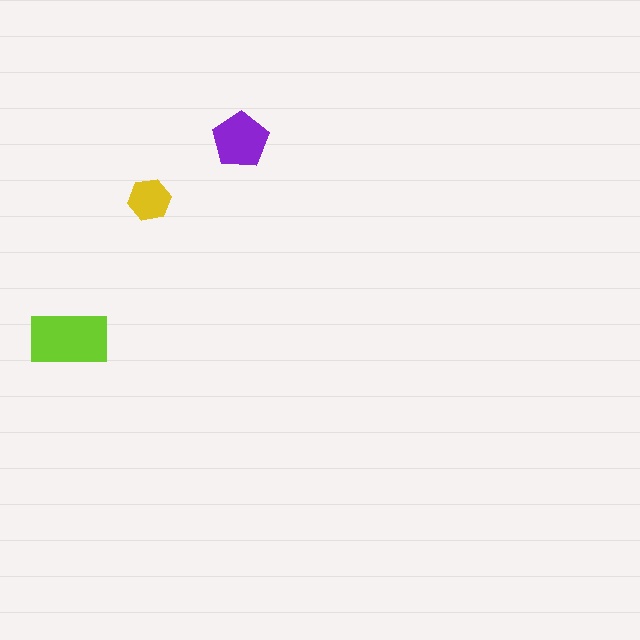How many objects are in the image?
There are 3 objects in the image.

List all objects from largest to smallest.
The lime rectangle, the purple pentagon, the yellow hexagon.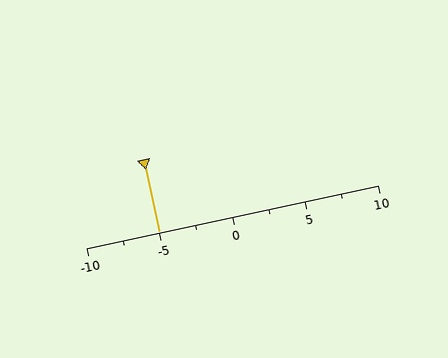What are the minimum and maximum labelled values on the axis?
The axis runs from -10 to 10.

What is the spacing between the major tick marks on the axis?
The major ticks are spaced 5 apart.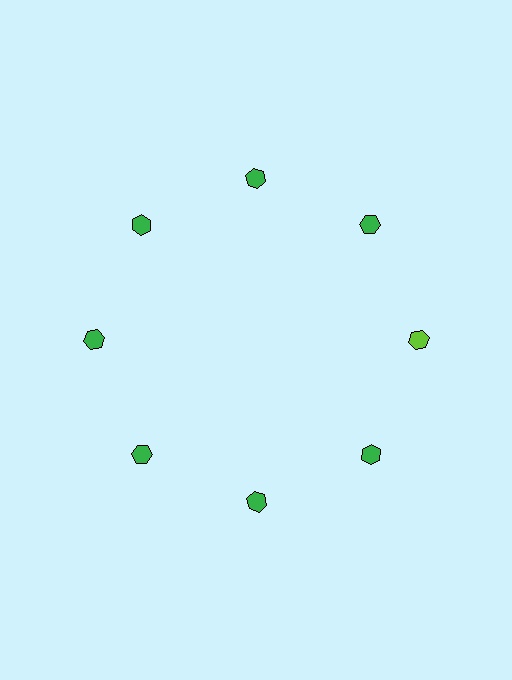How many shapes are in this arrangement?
There are 8 shapes arranged in a ring pattern.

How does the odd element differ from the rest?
It has a different color: lime instead of green.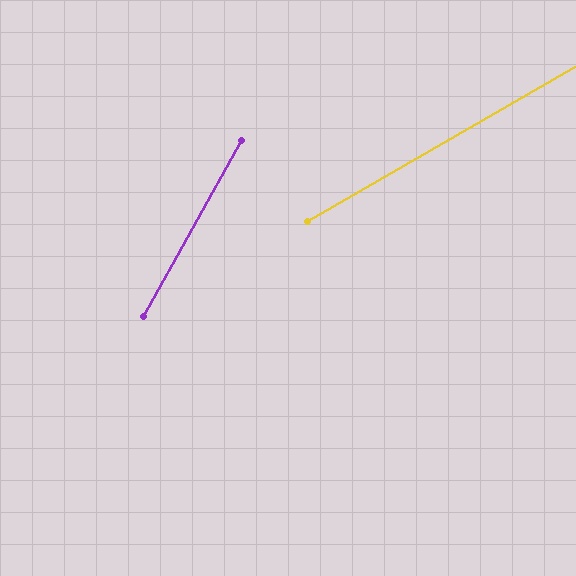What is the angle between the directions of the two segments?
Approximately 31 degrees.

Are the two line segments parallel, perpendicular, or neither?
Neither parallel nor perpendicular — they differ by about 31°.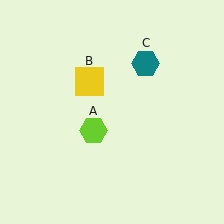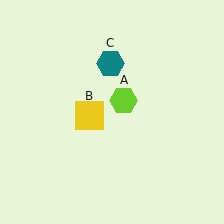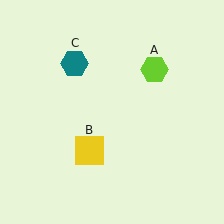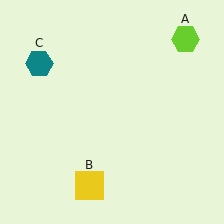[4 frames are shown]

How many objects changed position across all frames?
3 objects changed position: lime hexagon (object A), yellow square (object B), teal hexagon (object C).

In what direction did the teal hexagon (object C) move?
The teal hexagon (object C) moved left.